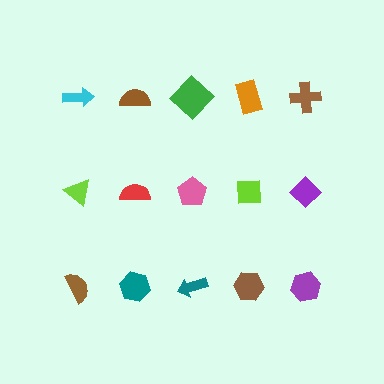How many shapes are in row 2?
5 shapes.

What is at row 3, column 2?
A teal hexagon.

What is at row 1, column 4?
An orange rectangle.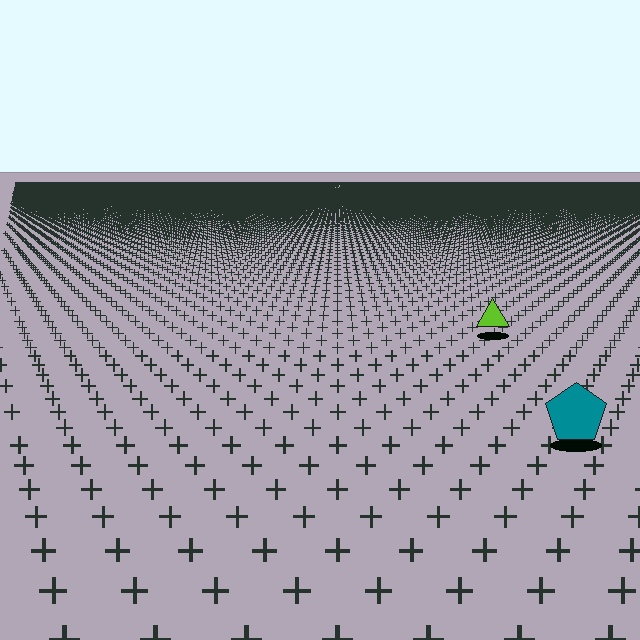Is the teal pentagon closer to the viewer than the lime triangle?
Yes. The teal pentagon is closer — you can tell from the texture gradient: the ground texture is coarser near it.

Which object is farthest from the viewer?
The lime triangle is farthest from the viewer. It appears smaller and the ground texture around it is denser.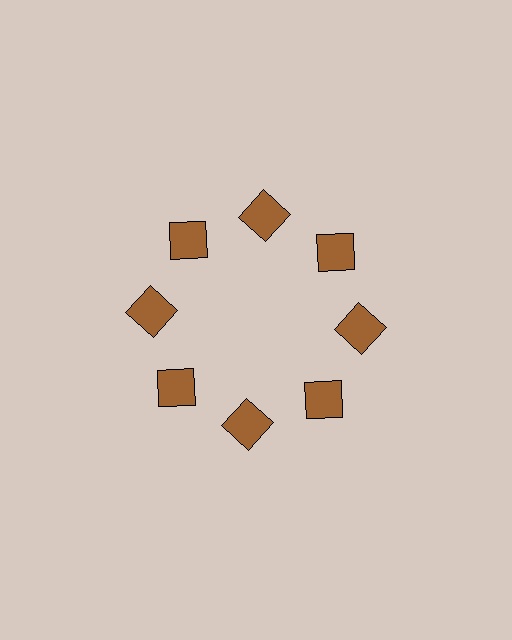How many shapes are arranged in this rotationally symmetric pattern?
There are 8 shapes, arranged in 8 groups of 1.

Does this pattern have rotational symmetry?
Yes, this pattern has 8-fold rotational symmetry. It looks the same after rotating 45 degrees around the center.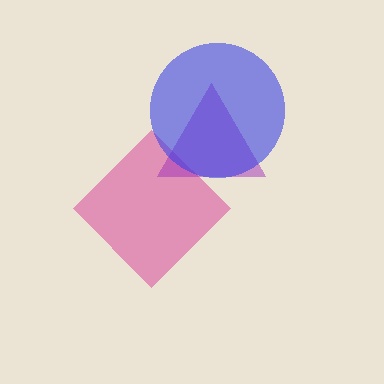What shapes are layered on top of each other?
The layered shapes are: a magenta diamond, a purple triangle, a blue circle.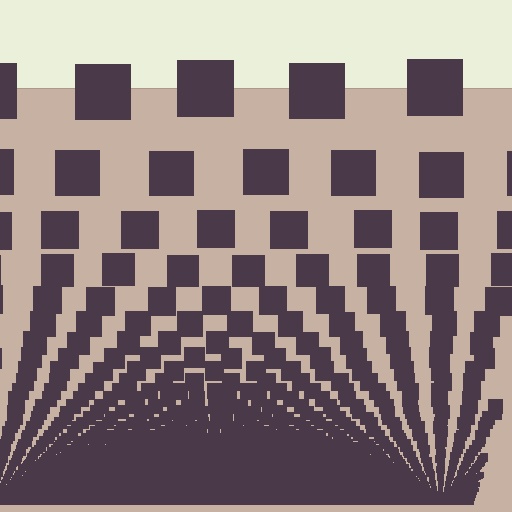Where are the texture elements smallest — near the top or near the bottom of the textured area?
Near the bottom.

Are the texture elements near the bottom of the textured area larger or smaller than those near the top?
Smaller. The gradient is inverted — elements near the bottom are smaller and denser.